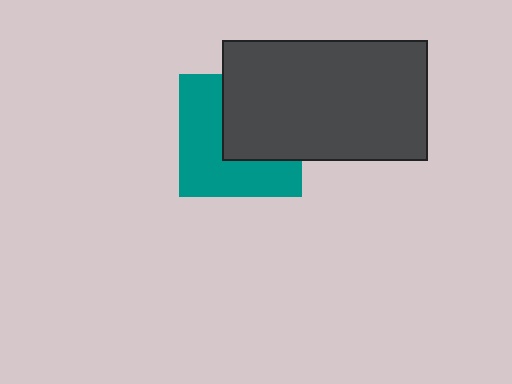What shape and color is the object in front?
The object in front is a dark gray rectangle.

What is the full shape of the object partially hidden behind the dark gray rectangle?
The partially hidden object is a teal square.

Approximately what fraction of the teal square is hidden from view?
Roughly 47% of the teal square is hidden behind the dark gray rectangle.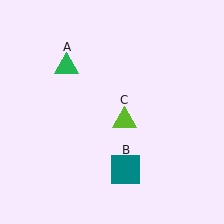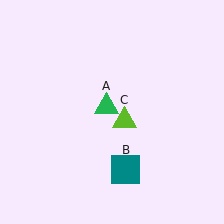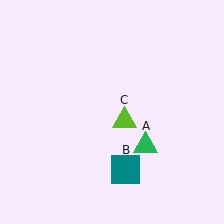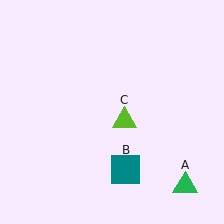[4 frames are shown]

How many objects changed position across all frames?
1 object changed position: green triangle (object A).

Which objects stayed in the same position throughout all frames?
Teal square (object B) and lime triangle (object C) remained stationary.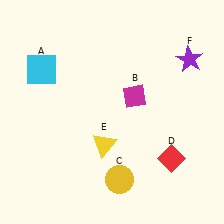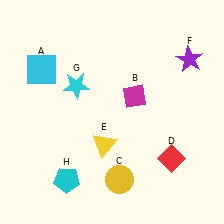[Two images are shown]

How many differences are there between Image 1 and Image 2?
There are 2 differences between the two images.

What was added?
A cyan star (G), a cyan pentagon (H) were added in Image 2.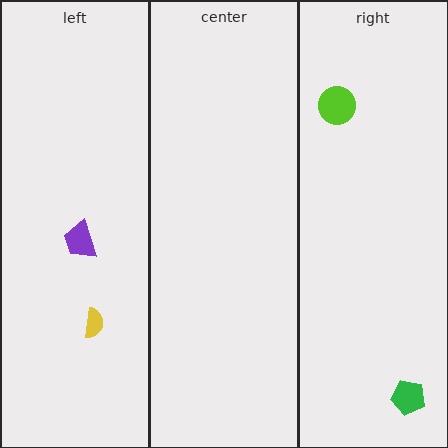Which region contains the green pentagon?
The right region.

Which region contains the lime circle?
The right region.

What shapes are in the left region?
The yellow semicircle, the purple trapezoid.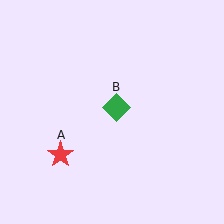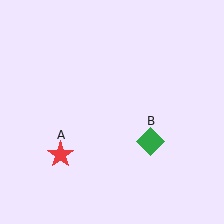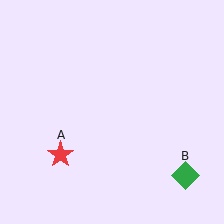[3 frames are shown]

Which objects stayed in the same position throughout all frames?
Red star (object A) remained stationary.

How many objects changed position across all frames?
1 object changed position: green diamond (object B).